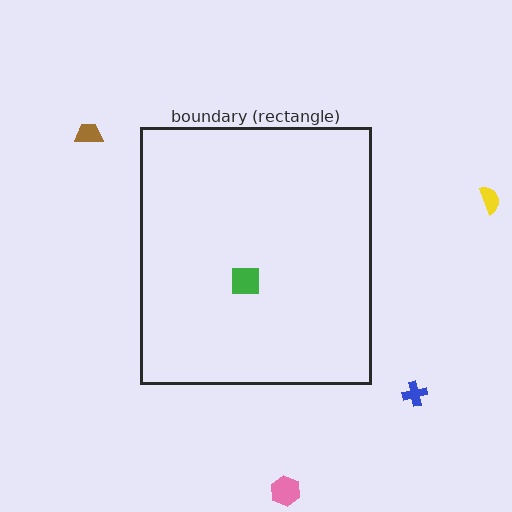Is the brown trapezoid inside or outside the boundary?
Outside.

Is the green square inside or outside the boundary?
Inside.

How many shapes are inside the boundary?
1 inside, 4 outside.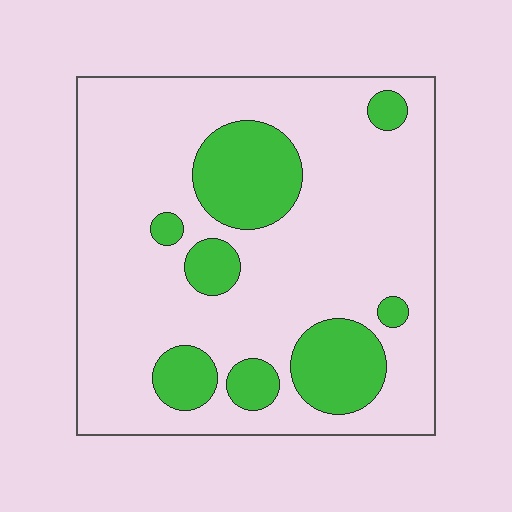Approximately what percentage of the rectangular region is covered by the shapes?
Approximately 20%.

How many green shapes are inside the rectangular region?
8.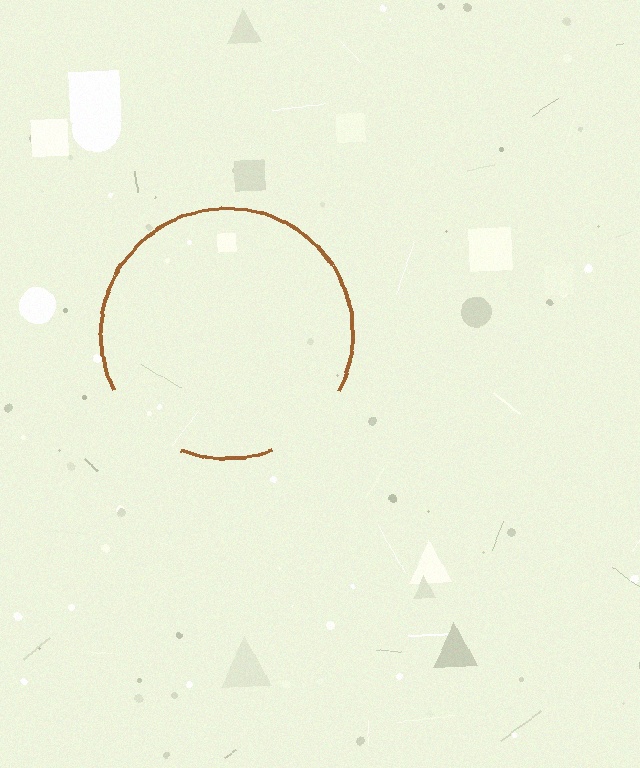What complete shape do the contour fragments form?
The contour fragments form a circle.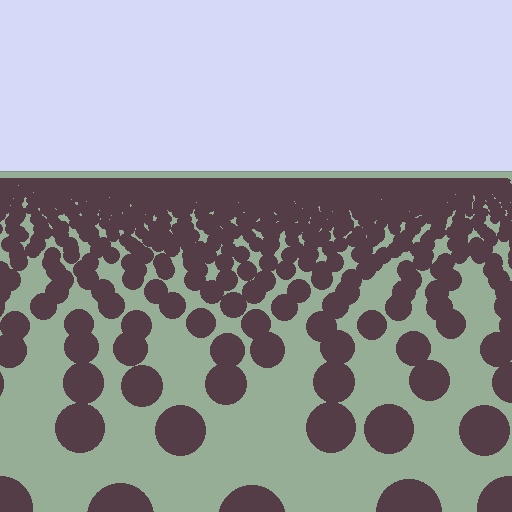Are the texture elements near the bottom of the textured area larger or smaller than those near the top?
Larger. Near the bottom, elements are closer to the viewer and appear at a bigger on-screen size.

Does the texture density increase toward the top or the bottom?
Density increases toward the top.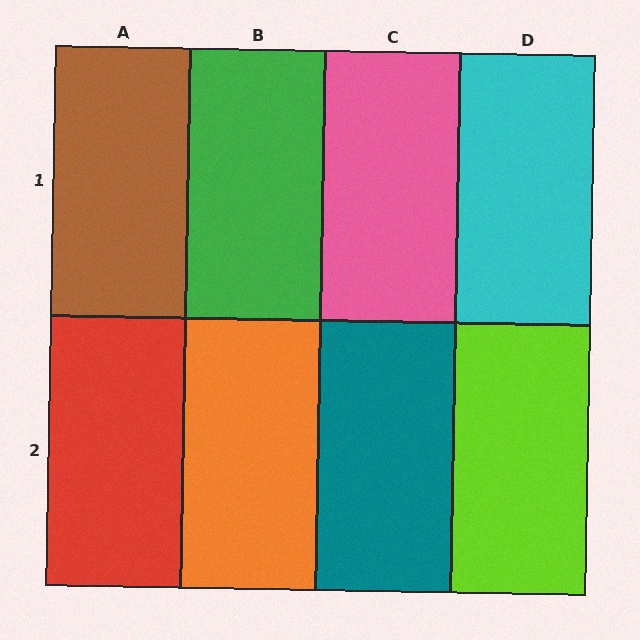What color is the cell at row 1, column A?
Brown.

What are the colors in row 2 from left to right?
Red, orange, teal, lime.